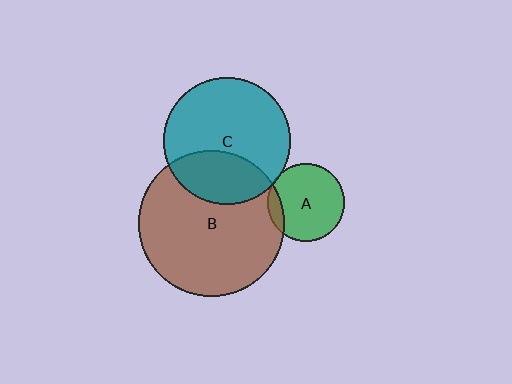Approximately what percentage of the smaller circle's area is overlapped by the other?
Approximately 10%.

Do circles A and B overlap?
Yes.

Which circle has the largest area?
Circle B (brown).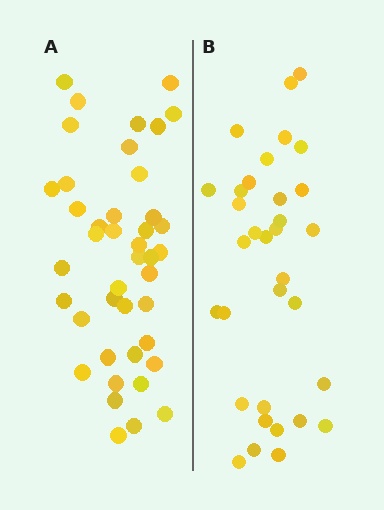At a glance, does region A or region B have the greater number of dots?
Region A (the left region) has more dots.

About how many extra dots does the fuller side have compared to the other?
Region A has roughly 8 or so more dots than region B.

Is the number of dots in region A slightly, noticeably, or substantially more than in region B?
Region A has noticeably more, but not dramatically so. The ratio is roughly 1.3 to 1.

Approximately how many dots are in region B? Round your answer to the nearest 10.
About 30 dots. (The exact count is 33, which rounds to 30.)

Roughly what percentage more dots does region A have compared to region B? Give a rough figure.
About 25% more.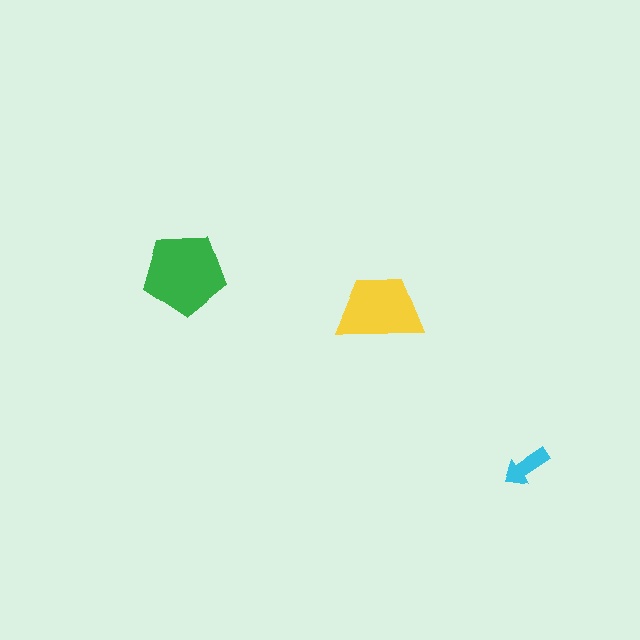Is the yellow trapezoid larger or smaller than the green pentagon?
Smaller.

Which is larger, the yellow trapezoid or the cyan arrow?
The yellow trapezoid.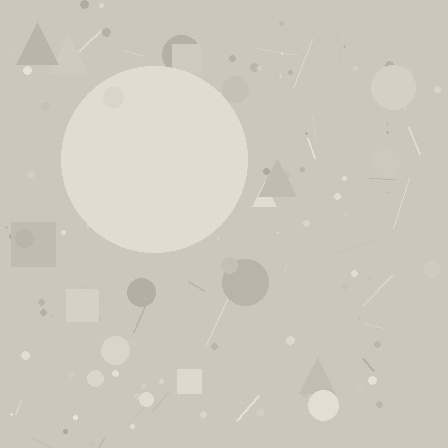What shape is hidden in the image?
A circle is hidden in the image.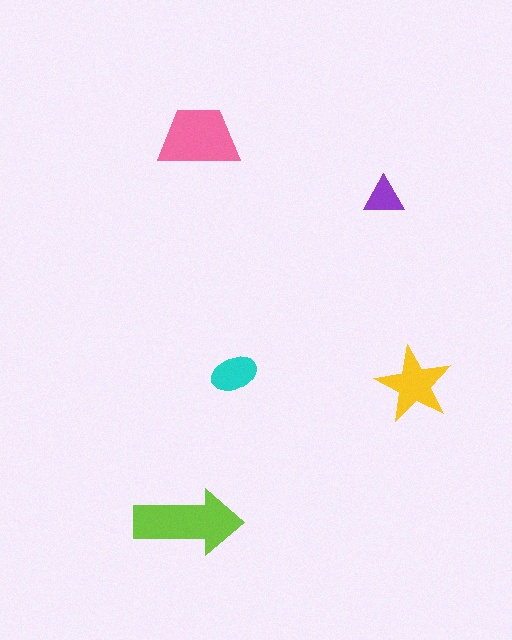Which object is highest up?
The pink trapezoid is topmost.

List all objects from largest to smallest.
The lime arrow, the pink trapezoid, the yellow star, the cyan ellipse, the purple triangle.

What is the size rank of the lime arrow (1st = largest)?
1st.